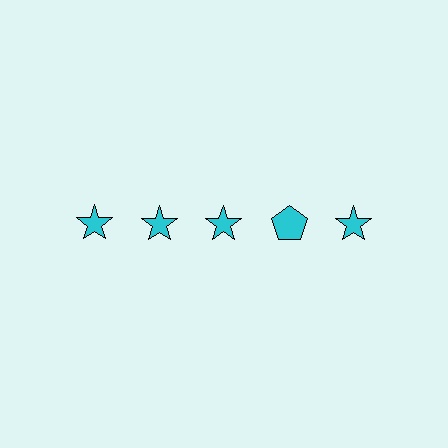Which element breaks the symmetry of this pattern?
The cyan pentagon in the top row, second from right column breaks the symmetry. All other shapes are cyan stars.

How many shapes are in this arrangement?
There are 5 shapes arranged in a grid pattern.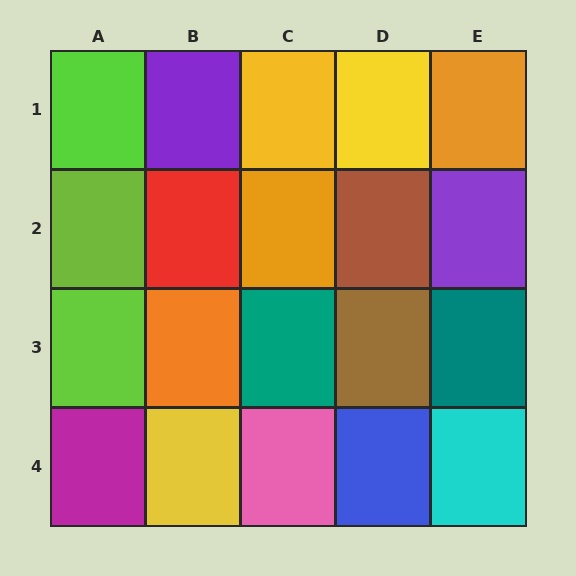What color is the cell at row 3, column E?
Teal.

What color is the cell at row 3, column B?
Orange.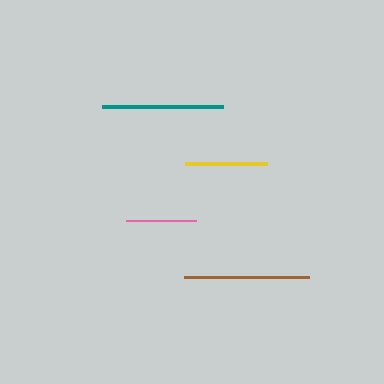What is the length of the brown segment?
The brown segment is approximately 125 pixels long.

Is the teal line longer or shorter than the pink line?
The teal line is longer than the pink line.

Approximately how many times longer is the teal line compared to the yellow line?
The teal line is approximately 1.5 times the length of the yellow line.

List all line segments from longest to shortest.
From longest to shortest: brown, teal, yellow, pink.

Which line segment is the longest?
The brown line is the longest at approximately 125 pixels.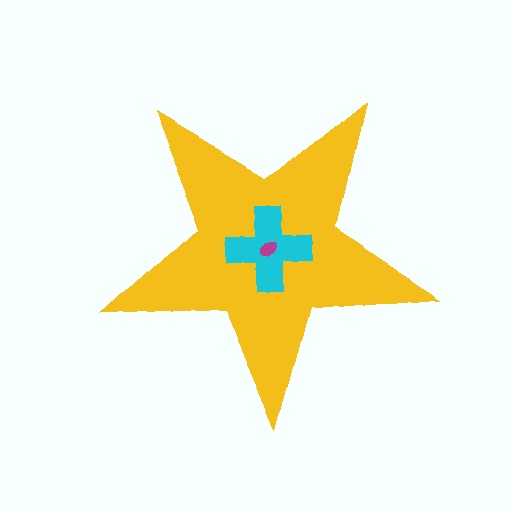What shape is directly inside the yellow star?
The cyan cross.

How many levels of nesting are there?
3.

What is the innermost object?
The magenta ellipse.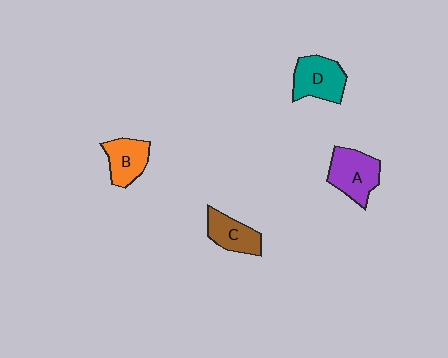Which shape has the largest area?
Shape A (purple).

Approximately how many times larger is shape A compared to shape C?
Approximately 1.3 times.